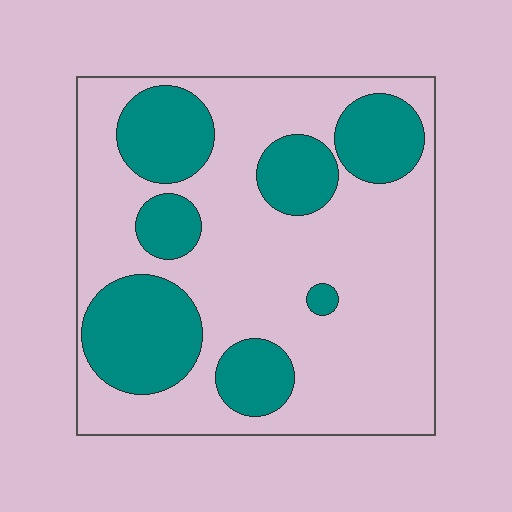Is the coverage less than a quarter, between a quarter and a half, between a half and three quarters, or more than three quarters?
Between a quarter and a half.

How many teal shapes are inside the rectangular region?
7.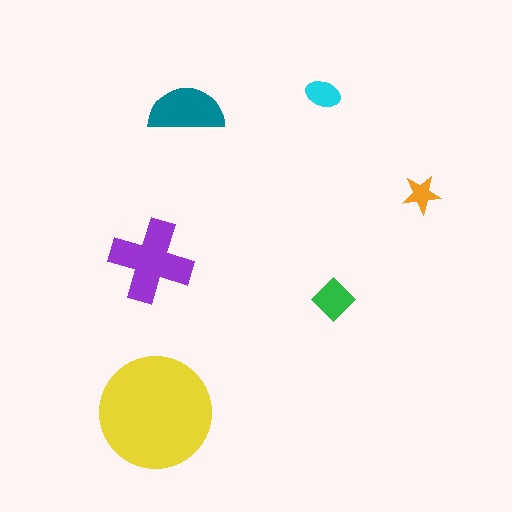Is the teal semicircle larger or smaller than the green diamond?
Larger.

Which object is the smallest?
The orange star.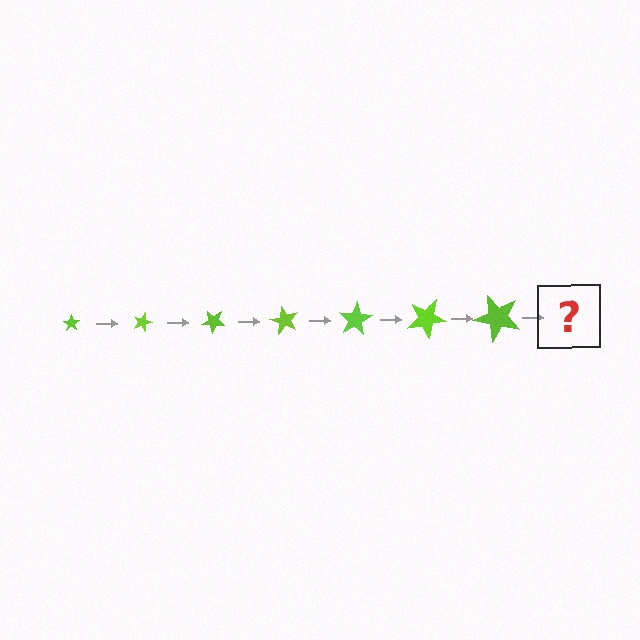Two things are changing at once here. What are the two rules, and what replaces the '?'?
The two rules are that the star grows larger each step and it rotates 20 degrees each step. The '?' should be a star, larger than the previous one and rotated 140 degrees from the start.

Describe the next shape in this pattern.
It should be a star, larger than the previous one and rotated 140 degrees from the start.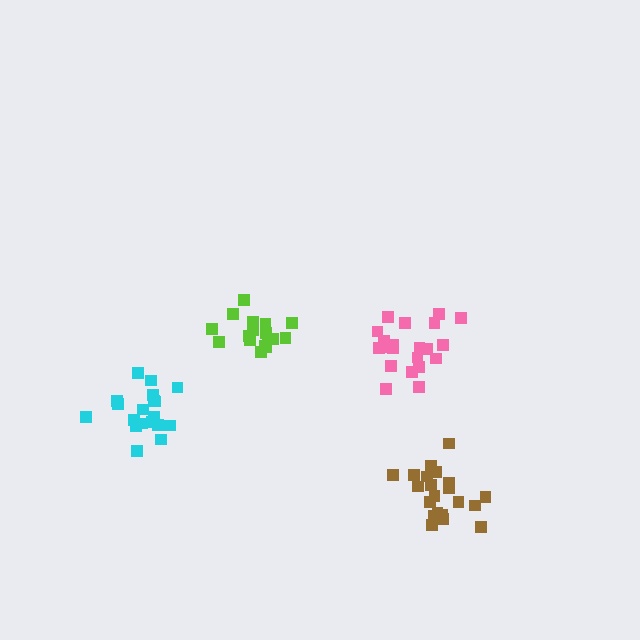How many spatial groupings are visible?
There are 4 spatial groupings.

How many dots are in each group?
Group 1: 17 dots, Group 2: 19 dots, Group 3: 21 dots, Group 4: 21 dots (78 total).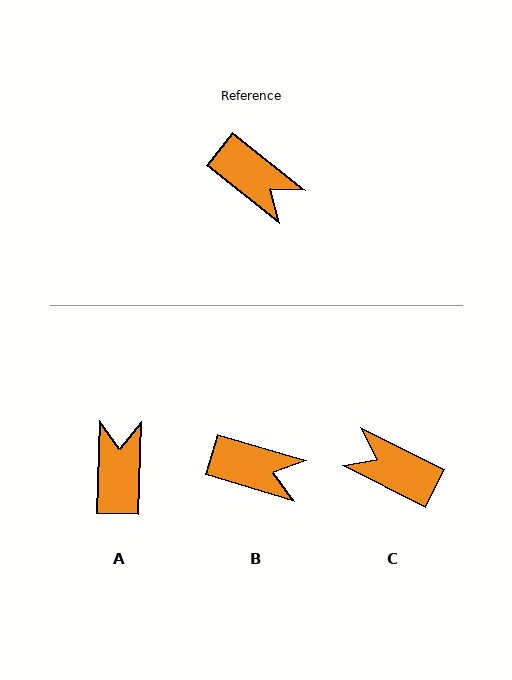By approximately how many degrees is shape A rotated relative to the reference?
Approximately 127 degrees counter-clockwise.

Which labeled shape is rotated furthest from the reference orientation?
C, about 168 degrees away.